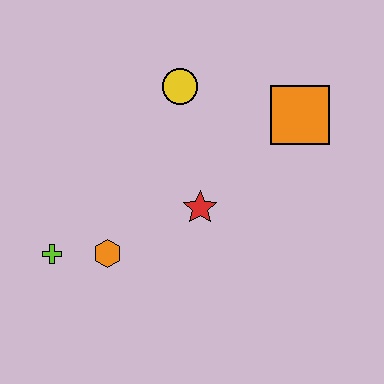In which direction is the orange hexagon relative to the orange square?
The orange hexagon is to the left of the orange square.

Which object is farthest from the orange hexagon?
The orange square is farthest from the orange hexagon.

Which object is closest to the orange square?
The yellow circle is closest to the orange square.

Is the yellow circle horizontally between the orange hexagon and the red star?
Yes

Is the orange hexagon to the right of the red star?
No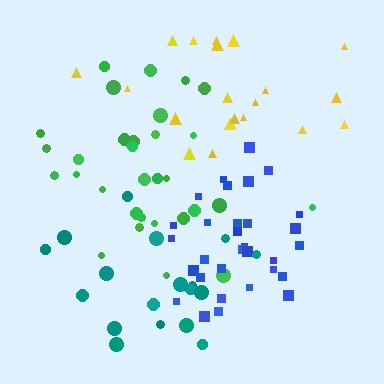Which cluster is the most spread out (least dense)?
Yellow.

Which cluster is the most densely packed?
Blue.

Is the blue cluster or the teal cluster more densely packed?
Blue.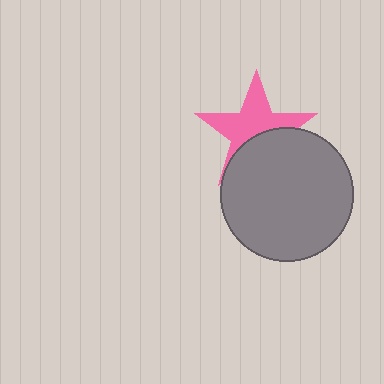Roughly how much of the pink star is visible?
About half of it is visible (roughly 59%).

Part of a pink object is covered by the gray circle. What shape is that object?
It is a star.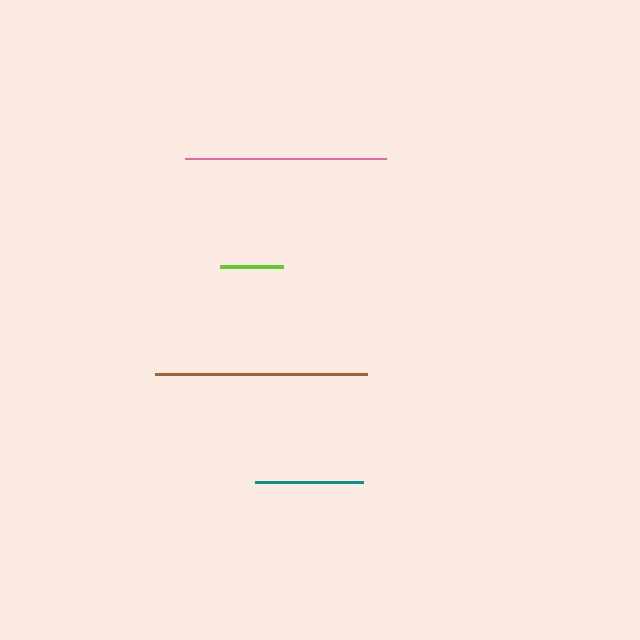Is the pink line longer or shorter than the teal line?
The pink line is longer than the teal line.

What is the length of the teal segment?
The teal segment is approximately 109 pixels long.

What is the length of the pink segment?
The pink segment is approximately 201 pixels long.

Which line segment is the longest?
The brown line is the longest at approximately 212 pixels.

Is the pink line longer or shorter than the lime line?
The pink line is longer than the lime line.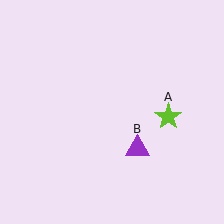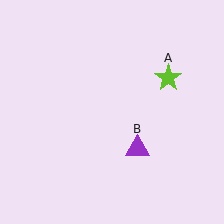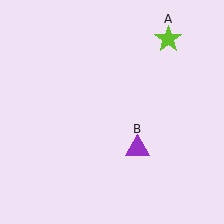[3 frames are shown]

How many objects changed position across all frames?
1 object changed position: lime star (object A).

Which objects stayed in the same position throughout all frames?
Purple triangle (object B) remained stationary.